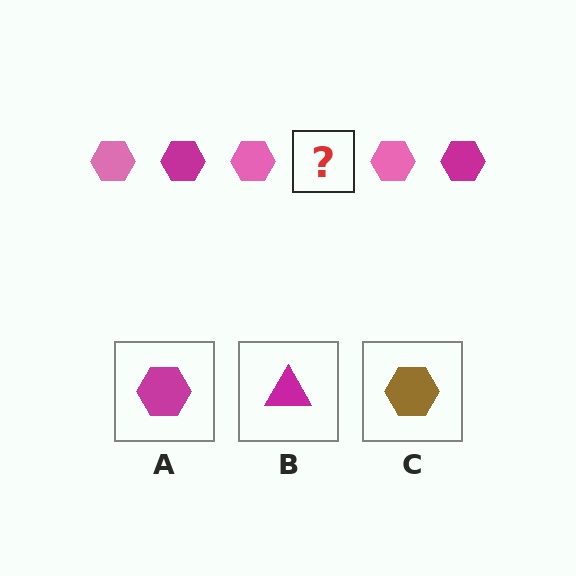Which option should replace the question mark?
Option A.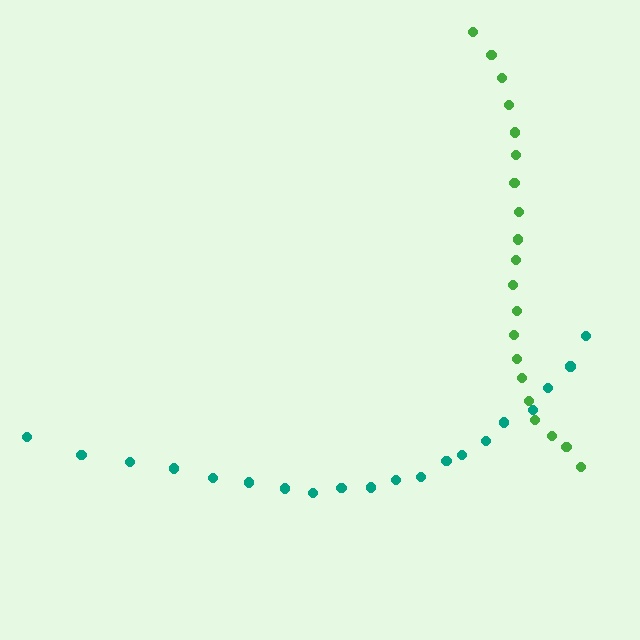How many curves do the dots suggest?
There are 2 distinct paths.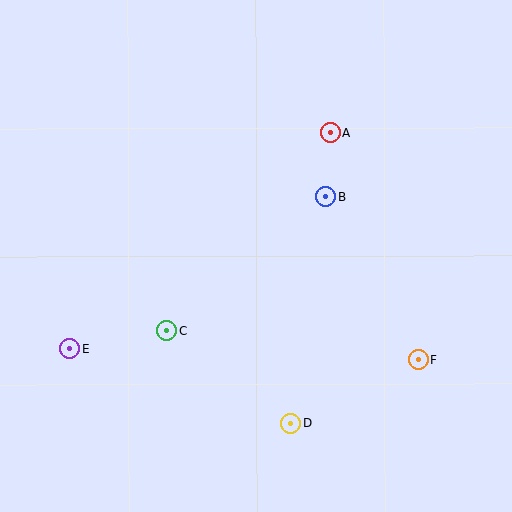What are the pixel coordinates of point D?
Point D is at (291, 423).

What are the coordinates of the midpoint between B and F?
The midpoint between B and F is at (372, 278).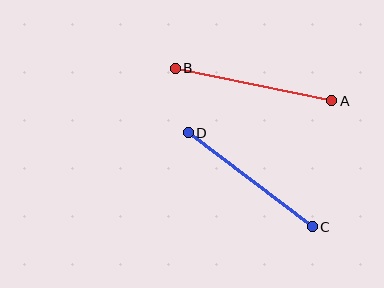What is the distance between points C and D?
The distance is approximately 156 pixels.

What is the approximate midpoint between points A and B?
The midpoint is at approximately (254, 85) pixels.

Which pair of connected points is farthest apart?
Points A and B are farthest apart.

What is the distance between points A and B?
The distance is approximately 160 pixels.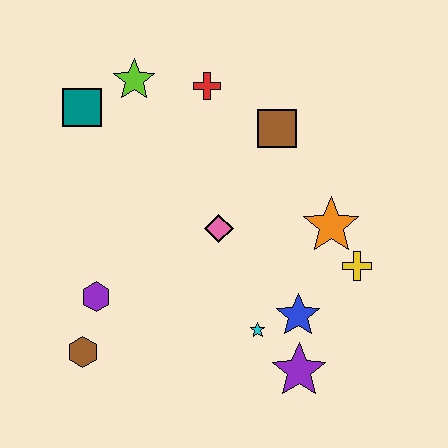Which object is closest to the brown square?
The red cross is closest to the brown square.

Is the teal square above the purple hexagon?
Yes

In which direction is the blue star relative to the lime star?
The blue star is below the lime star.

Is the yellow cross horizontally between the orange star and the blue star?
No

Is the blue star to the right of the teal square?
Yes